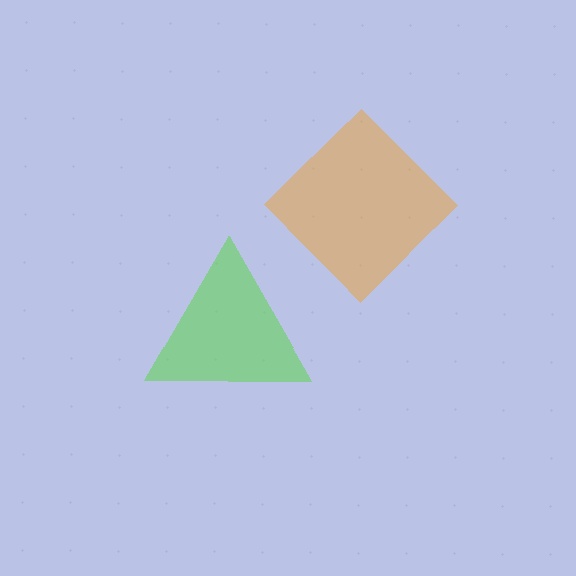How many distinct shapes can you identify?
There are 2 distinct shapes: a lime triangle, an orange diamond.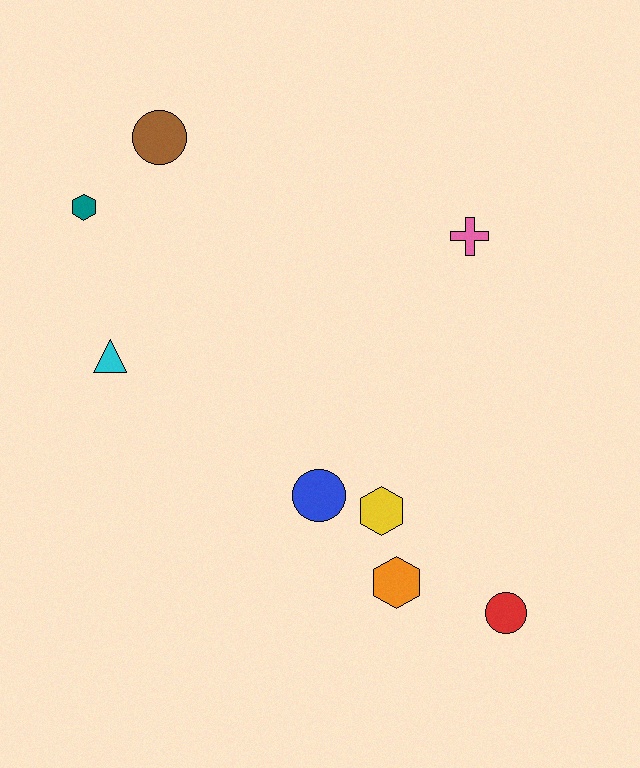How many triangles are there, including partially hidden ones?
There is 1 triangle.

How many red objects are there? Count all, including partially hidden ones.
There is 1 red object.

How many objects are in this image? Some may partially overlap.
There are 8 objects.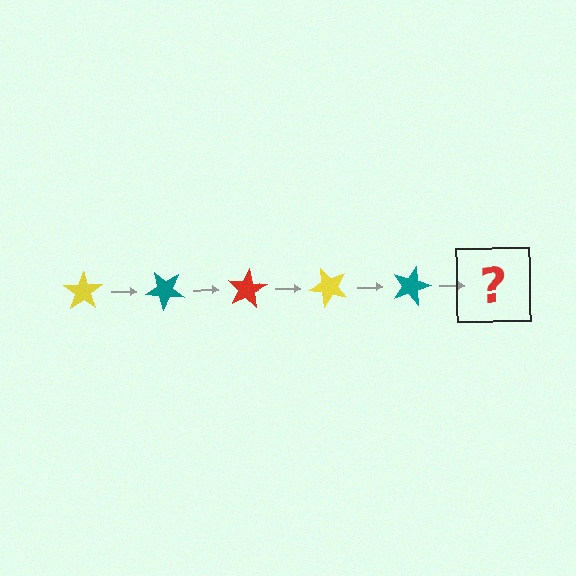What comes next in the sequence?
The next element should be a red star, rotated 200 degrees from the start.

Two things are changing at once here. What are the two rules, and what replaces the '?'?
The two rules are that it rotates 40 degrees each step and the color cycles through yellow, teal, and red. The '?' should be a red star, rotated 200 degrees from the start.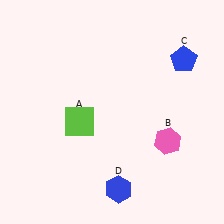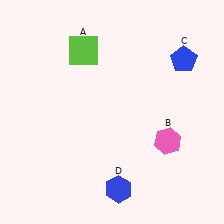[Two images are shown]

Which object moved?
The lime square (A) moved up.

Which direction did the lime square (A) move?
The lime square (A) moved up.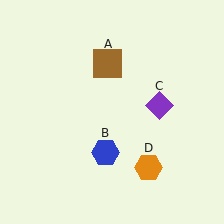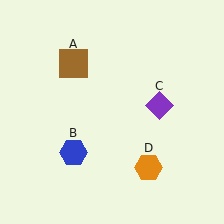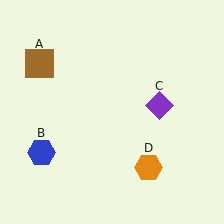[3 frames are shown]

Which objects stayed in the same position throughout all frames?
Purple diamond (object C) and orange hexagon (object D) remained stationary.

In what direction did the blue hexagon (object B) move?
The blue hexagon (object B) moved left.